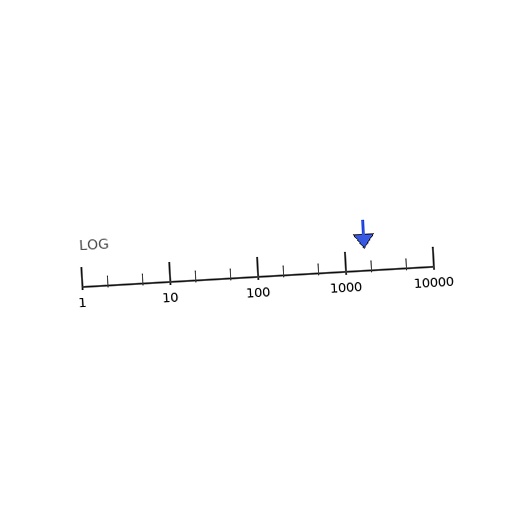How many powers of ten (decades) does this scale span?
The scale spans 4 decades, from 1 to 10000.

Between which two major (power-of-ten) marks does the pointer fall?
The pointer is between 1000 and 10000.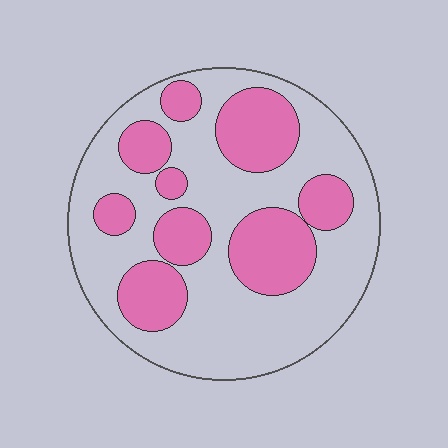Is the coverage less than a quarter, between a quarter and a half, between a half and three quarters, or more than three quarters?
Between a quarter and a half.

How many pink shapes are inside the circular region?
9.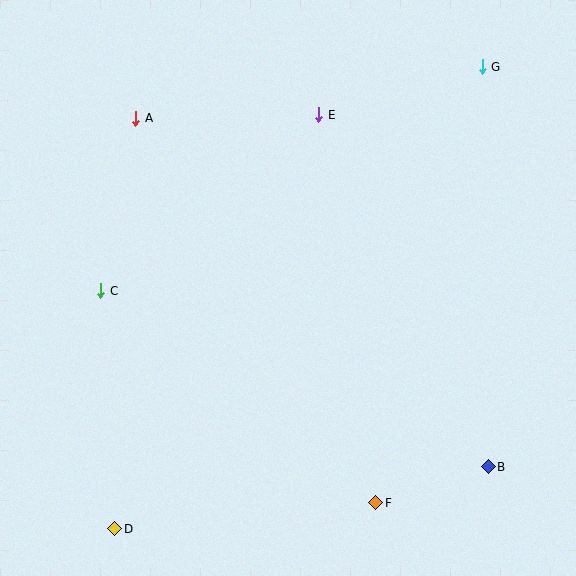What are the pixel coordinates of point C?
Point C is at (101, 291).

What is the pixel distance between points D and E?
The distance between D and E is 462 pixels.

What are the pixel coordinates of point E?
Point E is at (319, 115).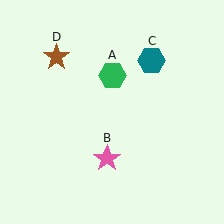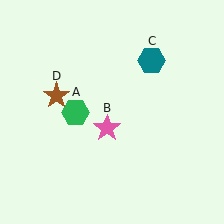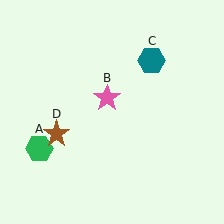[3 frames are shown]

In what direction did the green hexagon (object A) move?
The green hexagon (object A) moved down and to the left.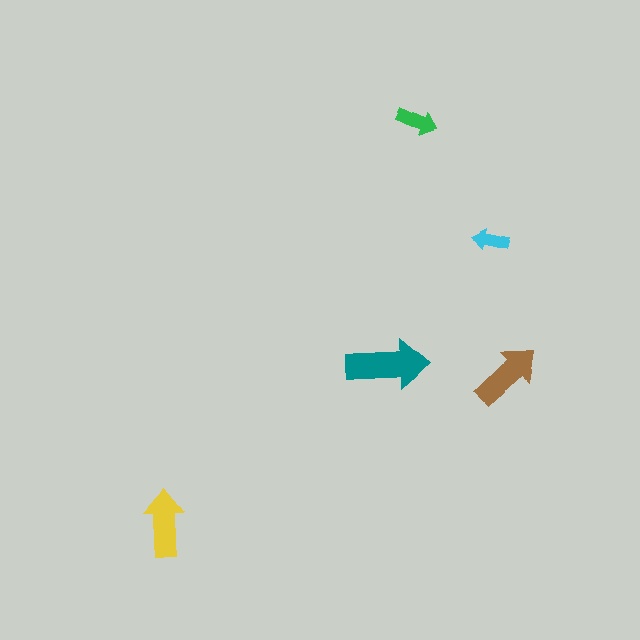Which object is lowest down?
The yellow arrow is bottommost.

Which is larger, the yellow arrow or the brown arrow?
The brown one.